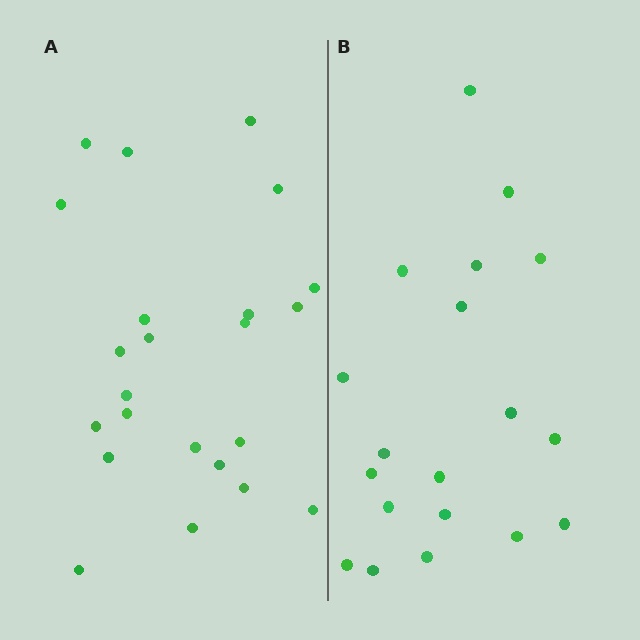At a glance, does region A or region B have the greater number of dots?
Region A (the left region) has more dots.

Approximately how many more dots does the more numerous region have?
Region A has about 4 more dots than region B.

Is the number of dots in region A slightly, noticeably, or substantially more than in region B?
Region A has only slightly more — the two regions are fairly close. The ratio is roughly 1.2 to 1.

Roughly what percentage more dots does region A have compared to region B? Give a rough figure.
About 20% more.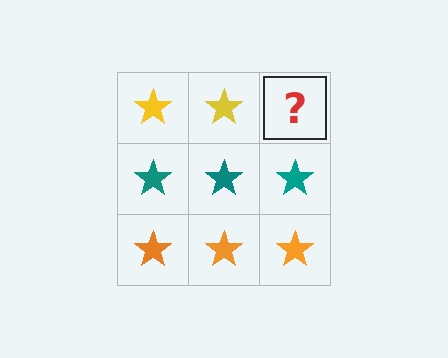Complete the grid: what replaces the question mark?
The question mark should be replaced with a yellow star.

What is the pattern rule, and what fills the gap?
The rule is that each row has a consistent color. The gap should be filled with a yellow star.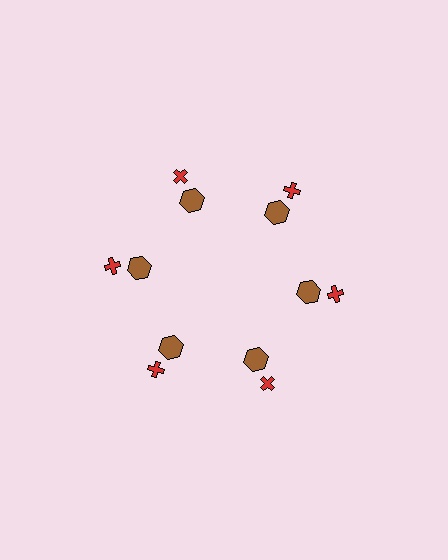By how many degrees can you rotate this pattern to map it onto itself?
The pattern maps onto itself every 60 degrees of rotation.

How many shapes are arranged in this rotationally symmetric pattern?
There are 12 shapes, arranged in 6 groups of 2.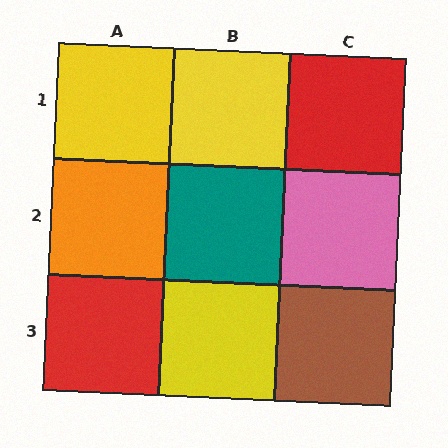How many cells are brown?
1 cell is brown.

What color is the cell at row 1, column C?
Red.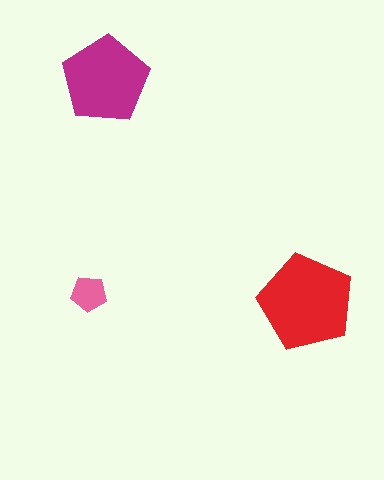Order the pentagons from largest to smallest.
the red one, the magenta one, the pink one.